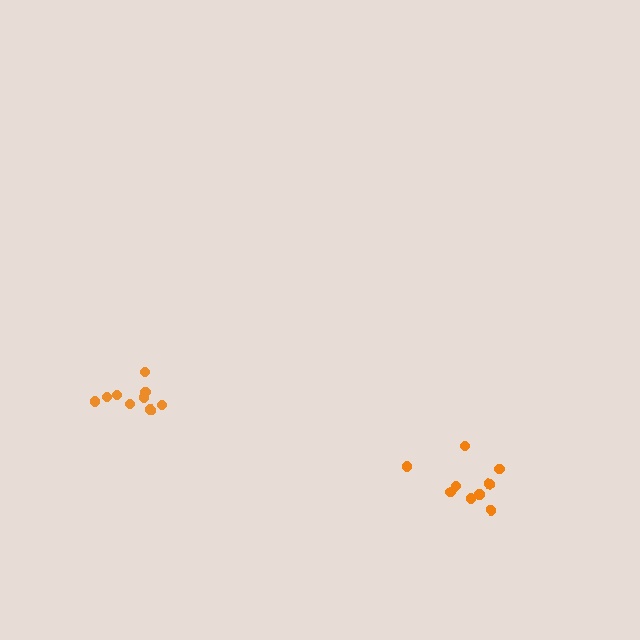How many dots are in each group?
Group 1: 9 dots, Group 2: 9 dots (18 total).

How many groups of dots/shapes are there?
There are 2 groups.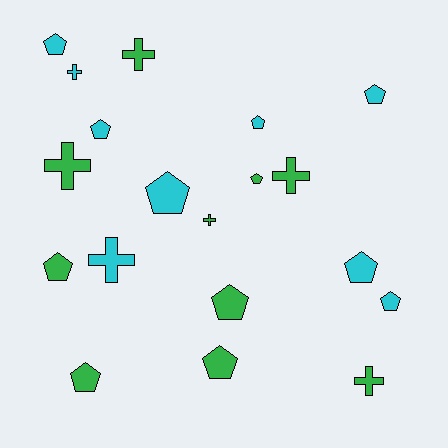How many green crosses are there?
There are 5 green crosses.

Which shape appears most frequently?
Pentagon, with 12 objects.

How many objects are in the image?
There are 19 objects.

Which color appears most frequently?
Green, with 10 objects.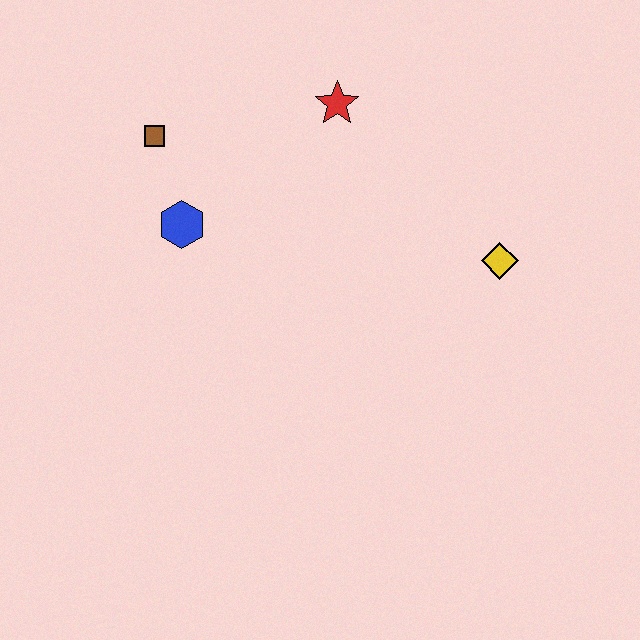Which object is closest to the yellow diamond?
The red star is closest to the yellow diamond.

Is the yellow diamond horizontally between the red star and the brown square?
No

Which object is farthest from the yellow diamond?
The brown square is farthest from the yellow diamond.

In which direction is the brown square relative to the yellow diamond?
The brown square is to the left of the yellow diamond.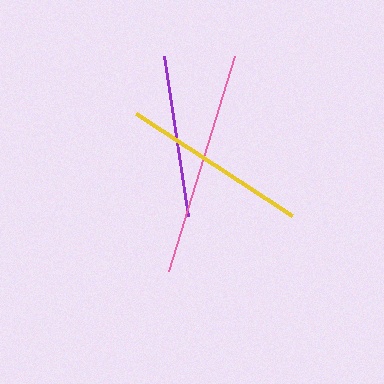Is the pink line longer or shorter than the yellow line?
The pink line is longer than the yellow line.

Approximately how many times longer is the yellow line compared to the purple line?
The yellow line is approximately 1.2 times the length of the purple line.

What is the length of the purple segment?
The purple segment is approximately 162 pixels long.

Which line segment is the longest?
The pink line is the longest at approximately 225 pixels.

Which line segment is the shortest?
The purple line is the shortest at approximately 162 pixels.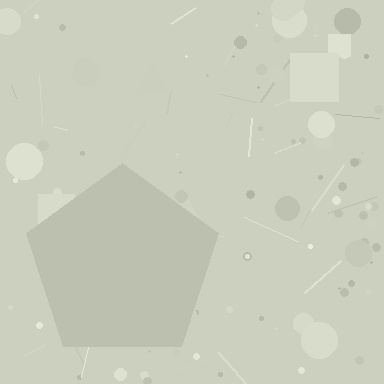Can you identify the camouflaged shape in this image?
The camouflaged shape is a pentagon.